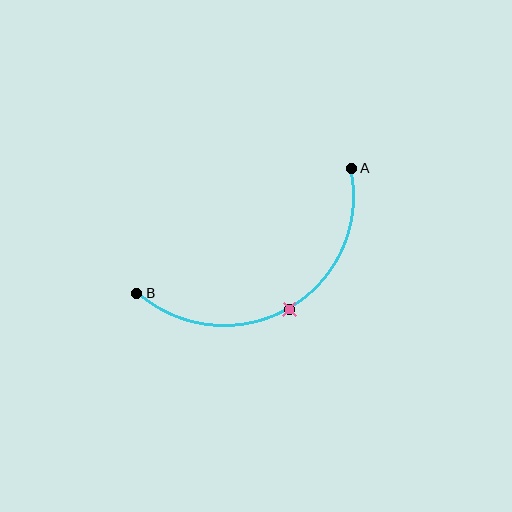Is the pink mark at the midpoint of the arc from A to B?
Yes. The pink mark lies on the arc at equal arc-length from both A and B — it is the arc midpoint.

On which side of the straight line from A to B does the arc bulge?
The arc bulges below the straight line connecting A and B.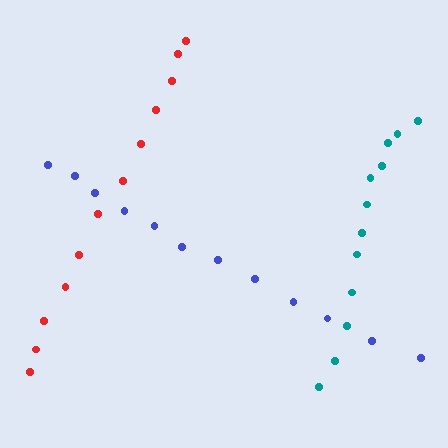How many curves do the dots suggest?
There are 3 distinct paths.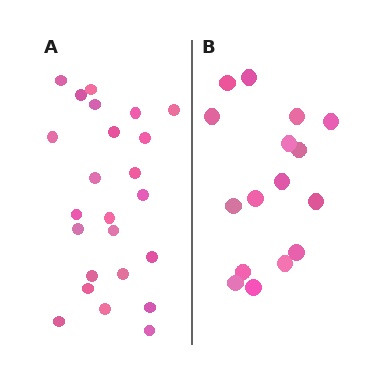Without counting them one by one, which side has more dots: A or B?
Region A (the left region) has more dots.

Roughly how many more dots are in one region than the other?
Region A has roughly 8 or so more dots than region B.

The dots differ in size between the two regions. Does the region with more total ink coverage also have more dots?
No. Region B has more total ink coverage because its dots are larger, but region A actually contains more individual dots. Total area can be misleading — the number of items is what matters here.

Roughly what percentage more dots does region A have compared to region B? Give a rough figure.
About 50% more.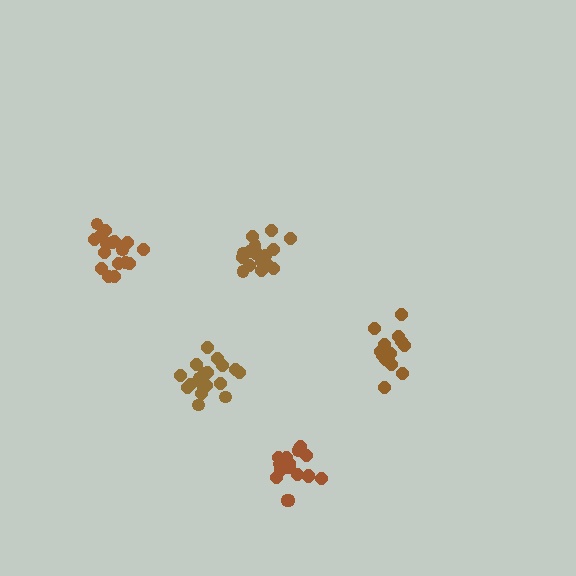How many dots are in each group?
Group 1: 14 dots, Group 2: 17 dots, Group 3: 20 dots, Group 4: 19 dots, Group 5: 17 dots (87 total).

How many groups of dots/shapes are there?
There are 5 groups.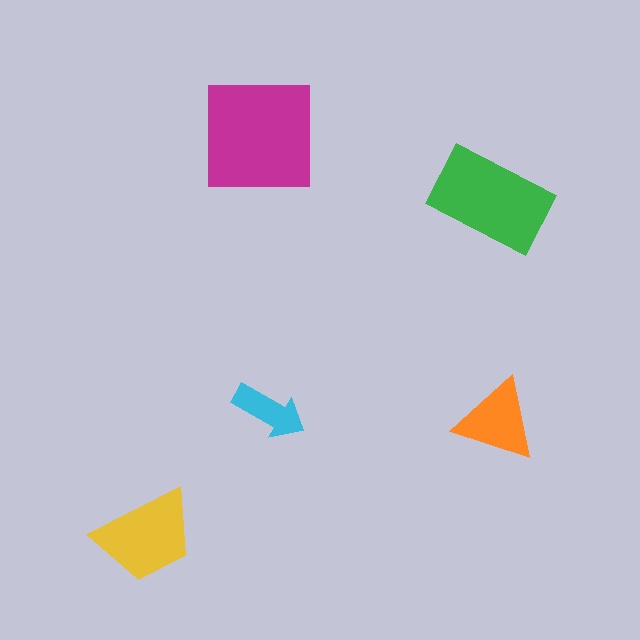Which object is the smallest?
The cyan arrow.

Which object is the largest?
The magenta square.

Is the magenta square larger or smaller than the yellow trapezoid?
Larger.